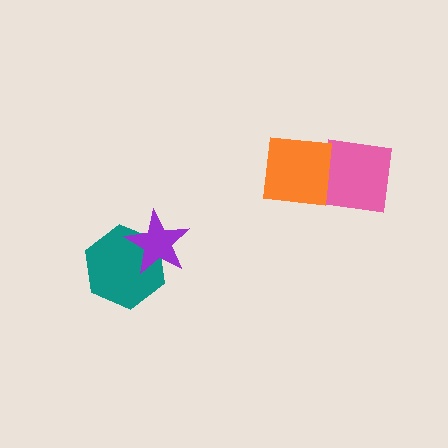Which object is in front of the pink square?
The orange square is in front of the pink square.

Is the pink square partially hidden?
Yes, it is partially covered by another shape.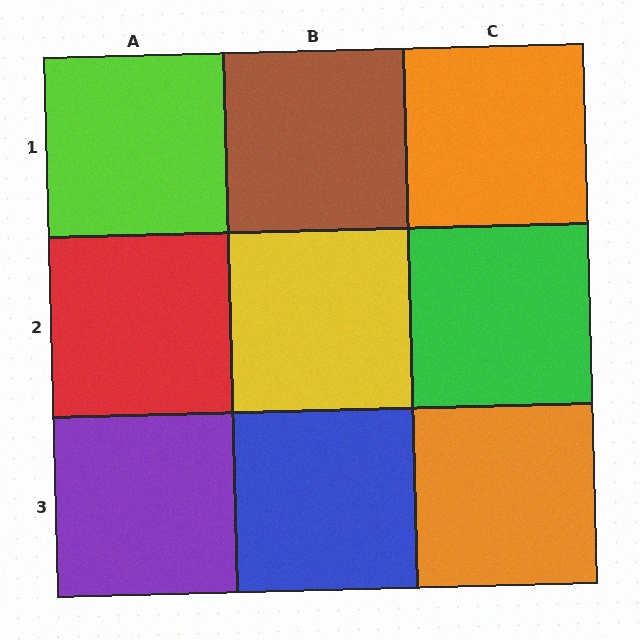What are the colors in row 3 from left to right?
Purple, blue, orange.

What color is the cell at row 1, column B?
Brown.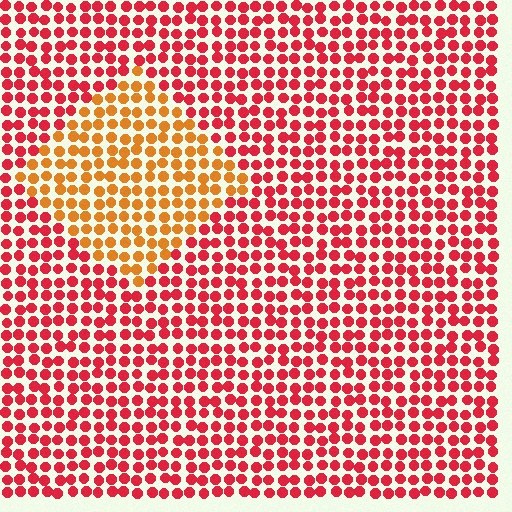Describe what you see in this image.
The image is filled with small red elements in a uniform arrangement. A diamond-shaped region is visible where the elements are tinted to a slightly different hue, forming a subtle color boundary.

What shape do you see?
I see a diamond.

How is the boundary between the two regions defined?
The boundary is defined purely by a slight shift in hue (about 39 degrees). Spacing, size, and orientation are identical on both sides.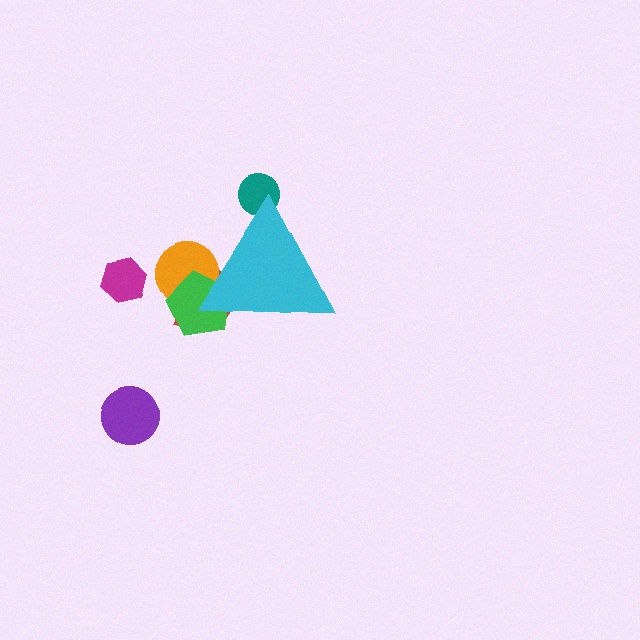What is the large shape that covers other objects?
A cyan triangle.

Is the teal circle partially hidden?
Yes, the teal circle is partially hidden behind the cyan triangle.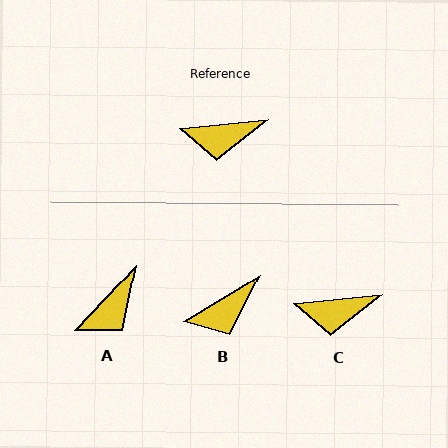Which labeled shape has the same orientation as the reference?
C.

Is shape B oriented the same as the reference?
No, it is off by about 26 degrees.